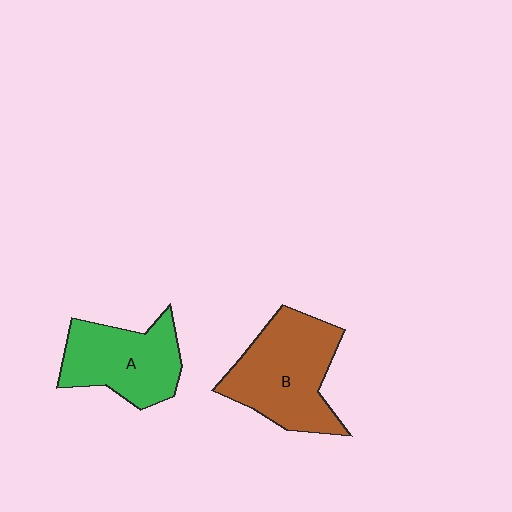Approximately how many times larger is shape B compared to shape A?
Approximately 1.2 times.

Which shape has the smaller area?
Shape A (green).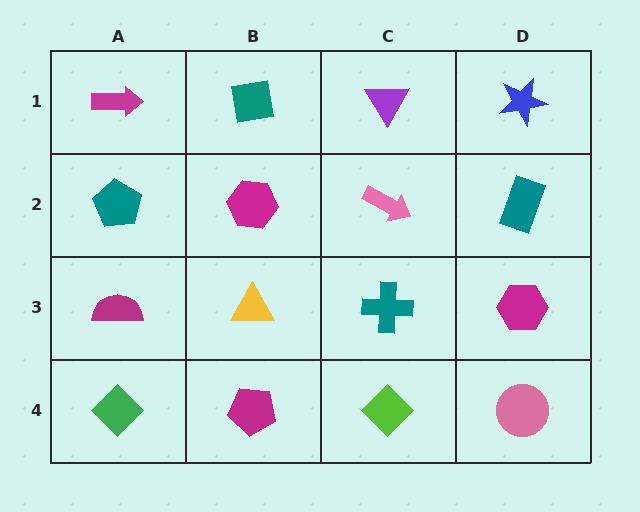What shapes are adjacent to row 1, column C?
A pink arrow (row 2, column C), a teal square (row 1, column B), a blue star (row 1, column D).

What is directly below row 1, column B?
A magenta hexagon.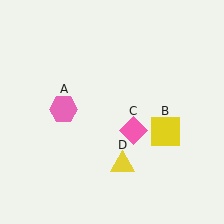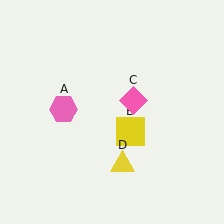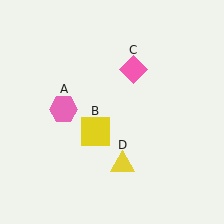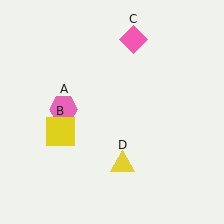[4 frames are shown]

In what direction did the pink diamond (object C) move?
The pink diamond (object C) moved up.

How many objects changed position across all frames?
2 objects changed position: yellow square (object B), pink diamond (object C).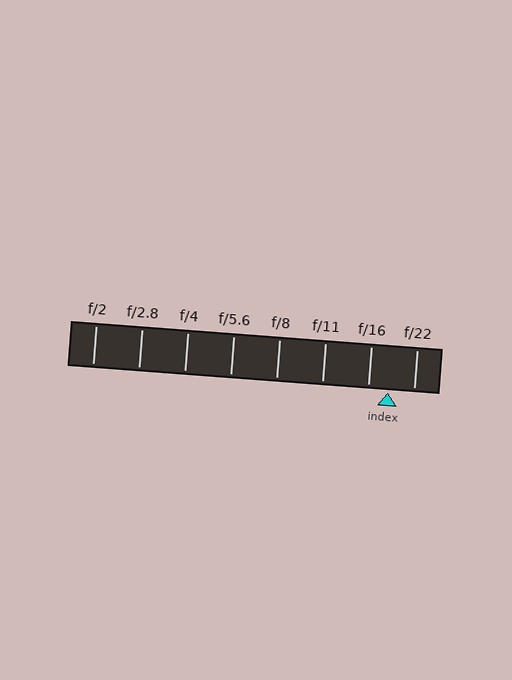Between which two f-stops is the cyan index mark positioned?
The index mark is between f/16 and f/22.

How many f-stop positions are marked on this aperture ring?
There are 8 f-stop positions marked.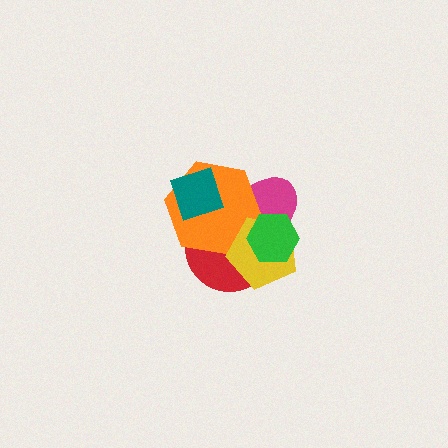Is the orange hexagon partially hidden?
Yes, it is partially covered by another shape.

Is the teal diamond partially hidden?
No, no other shape covers it.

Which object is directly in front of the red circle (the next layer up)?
The orange hexagon is directly in front of the red circle.